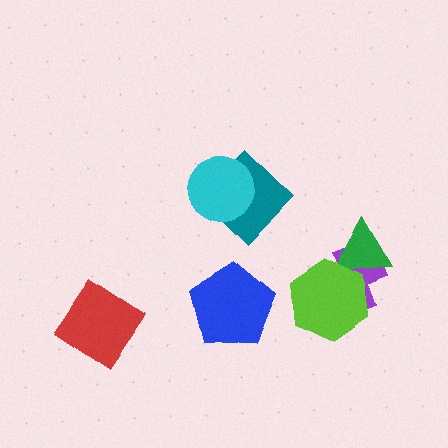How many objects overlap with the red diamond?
0 objects overlap with the red diamond.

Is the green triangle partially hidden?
Yes, it is partially covered by another shape.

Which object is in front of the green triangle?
The lime hexagon is in front of the green triangle.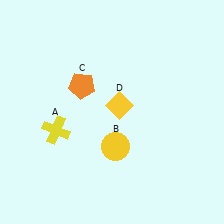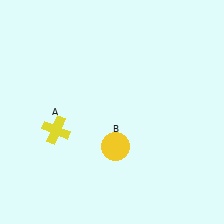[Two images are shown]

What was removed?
The orange pentagon (C), the yellow diamond (D) were removed in Image 2.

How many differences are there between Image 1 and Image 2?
There are 2 differences between the two images.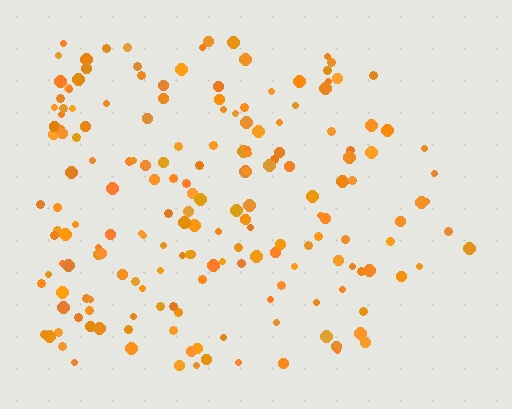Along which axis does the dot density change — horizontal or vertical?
Horizontal.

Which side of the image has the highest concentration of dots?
The left.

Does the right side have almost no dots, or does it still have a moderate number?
Still a moderate number, just noticeably fewer than the left.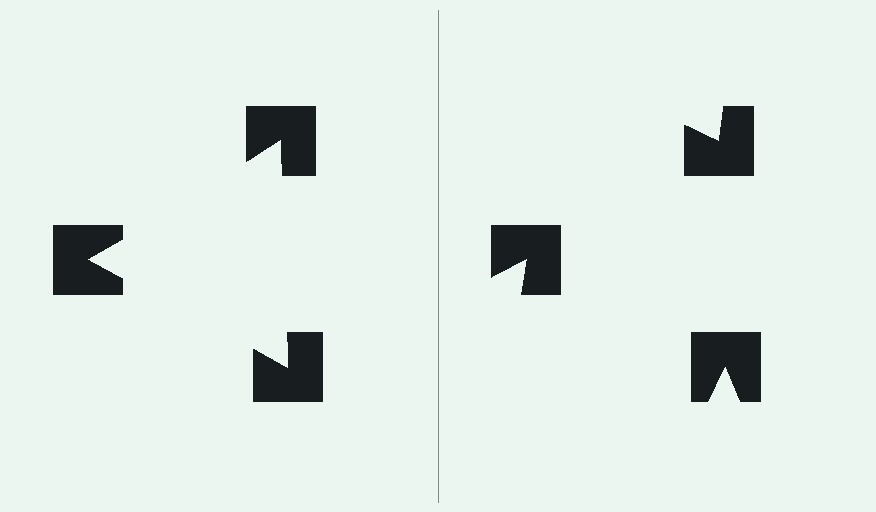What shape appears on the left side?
An illusory triangle.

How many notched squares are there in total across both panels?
6 — 3 on each side.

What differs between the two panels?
The notched squares are positioned identically on both sides; only the wedge orientations differ. On the left they align to a triangle; on the right they are misaligned.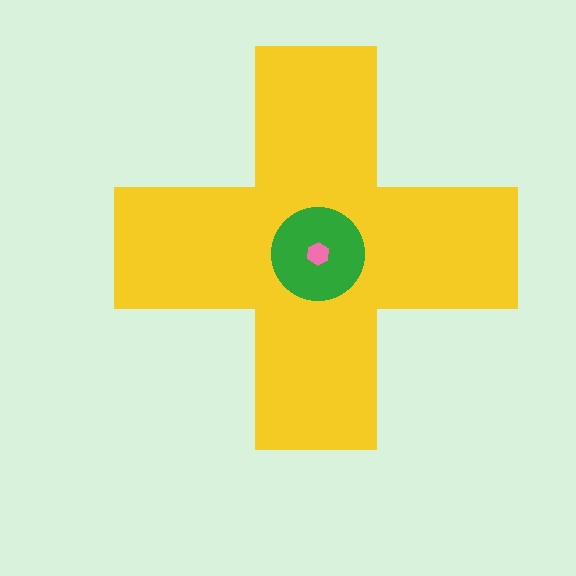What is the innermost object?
The pink hexagon.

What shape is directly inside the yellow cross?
The green circle.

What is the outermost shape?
The yellow cross.